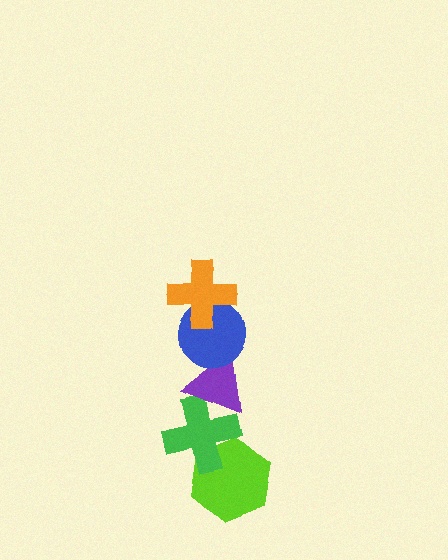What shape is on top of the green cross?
The purple triangle is on top of the green cross.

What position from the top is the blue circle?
The blue circle is 2nd from the top.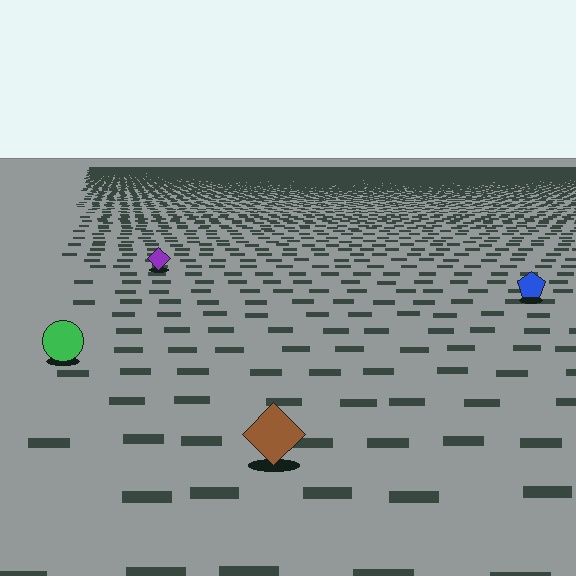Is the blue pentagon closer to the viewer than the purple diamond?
Yes. The blue pentagon is closer — you can tell from the texture gradient: the ground texture is coarser near it.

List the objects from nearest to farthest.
From nearest to farthest: the brown diamond, the green circle, the blue pentagon, the purple diamond.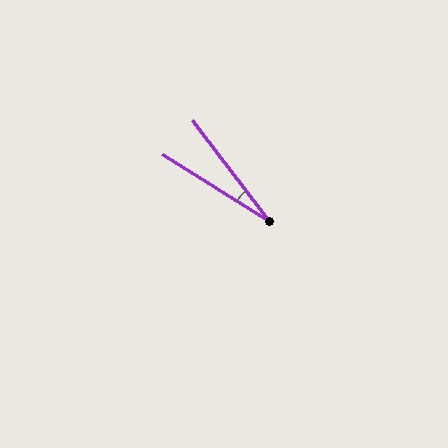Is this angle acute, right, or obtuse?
It is acute.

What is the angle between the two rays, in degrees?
Approximately 21 degrees.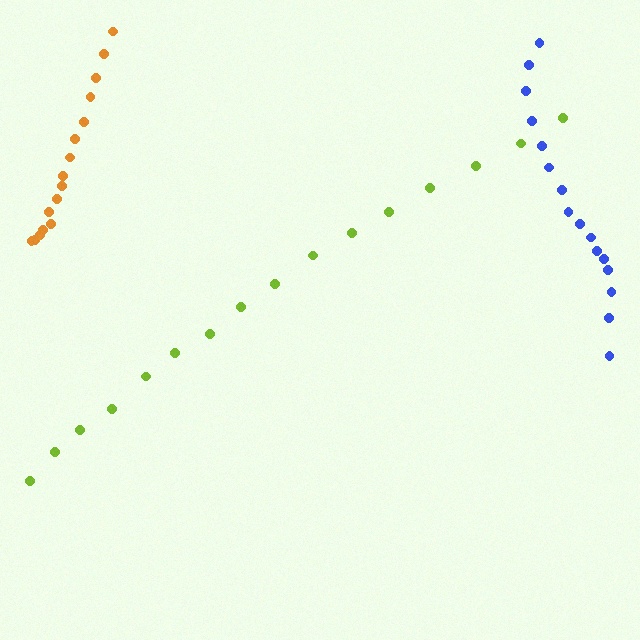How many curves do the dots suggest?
There are 3 distinct paths.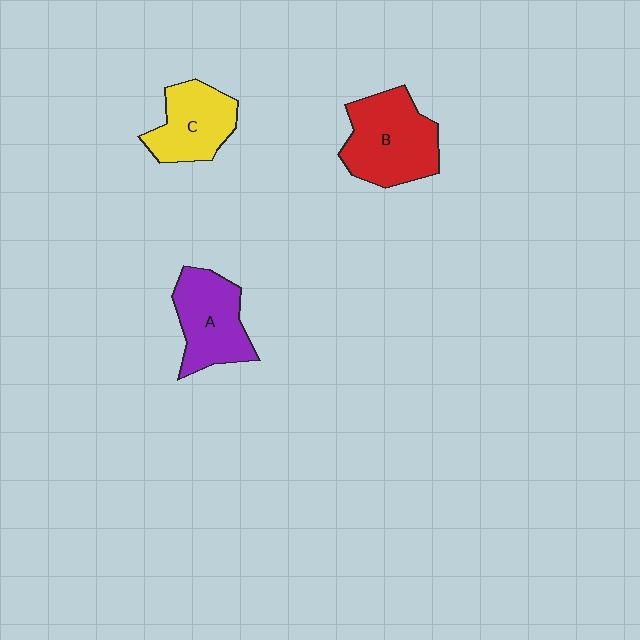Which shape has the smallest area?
Shape C (yellow).